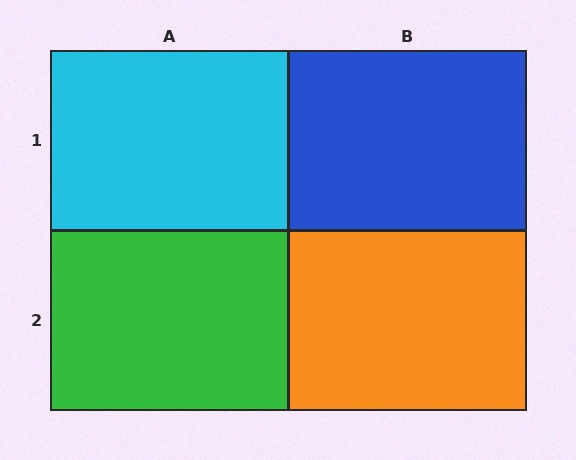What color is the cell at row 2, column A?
Green.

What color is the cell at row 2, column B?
Orange.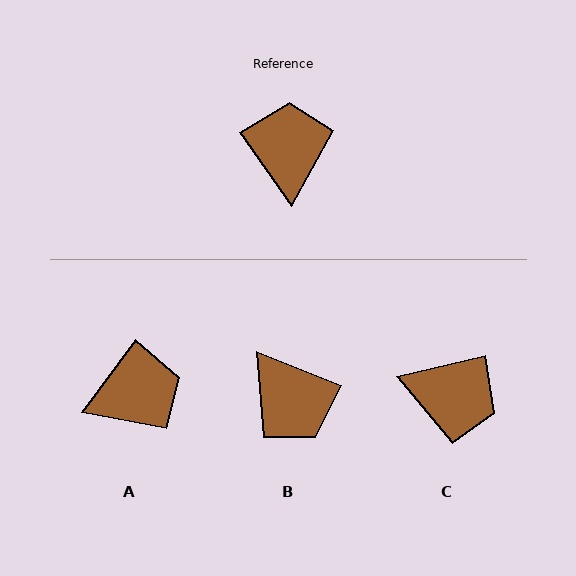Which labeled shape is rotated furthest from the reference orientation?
B, about 147 degrees away.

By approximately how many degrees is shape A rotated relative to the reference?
Approximately 72 degrees clockwise.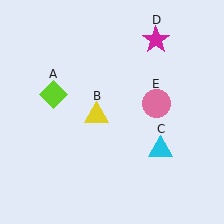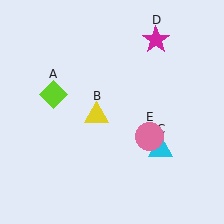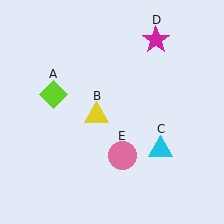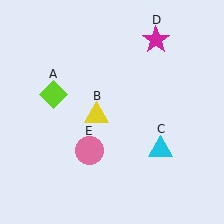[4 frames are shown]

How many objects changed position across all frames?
1 object changed position: pink circle (object E).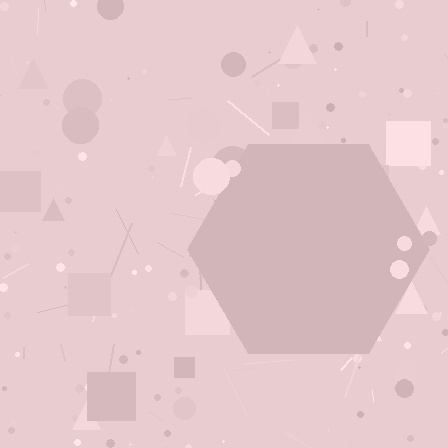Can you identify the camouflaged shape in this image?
The camouflaged shape is a hexagon.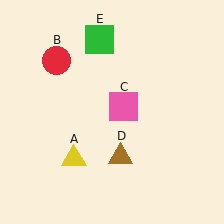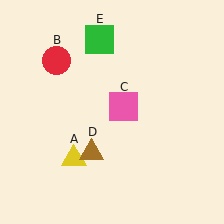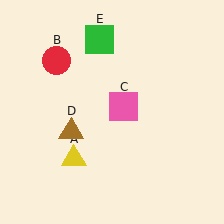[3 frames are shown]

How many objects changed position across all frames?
1 object changed position: brown triangle (object D).